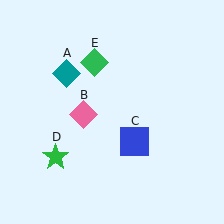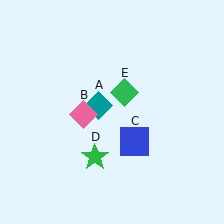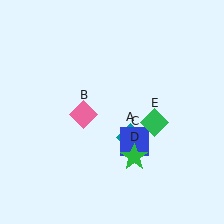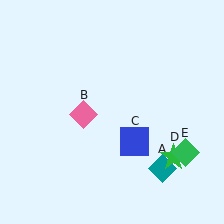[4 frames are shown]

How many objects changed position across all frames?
3 objects changed position: teal diamond (object A), green star (object D), green diamond (object E).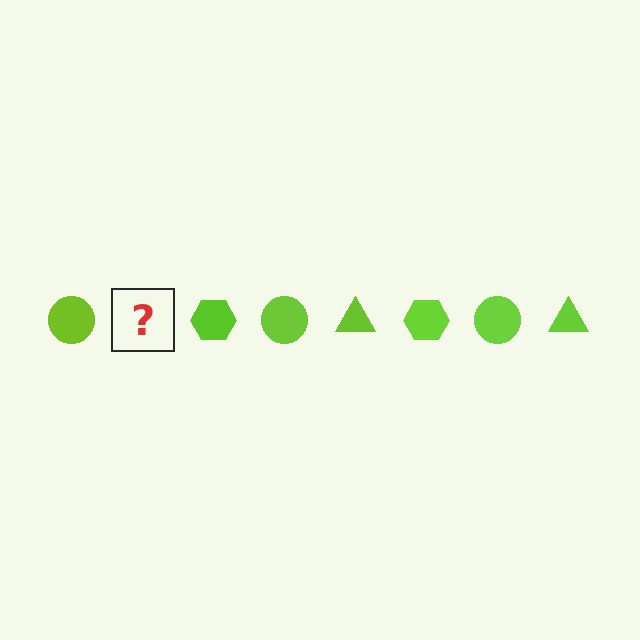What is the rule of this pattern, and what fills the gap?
The rule is that the pattern cycles through circle, triangle, hexagon shapes in lime. The gap should be filled with a lime triangle.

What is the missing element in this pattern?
The missing element is a lime triangle.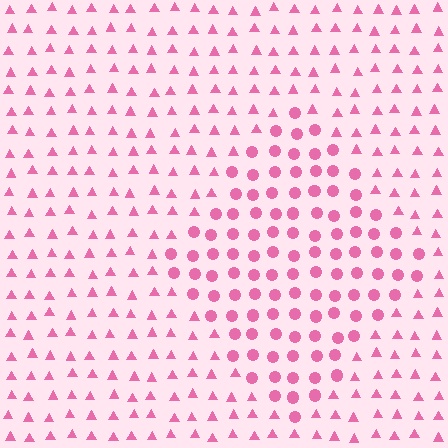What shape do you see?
I see a diamond.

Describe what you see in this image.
The image is filled with small pink elements arranged in a uniform grid. A diamond-shaped region contains circles, while the surrounding area contains triangles. The boundary is defined purely by the change in element shape.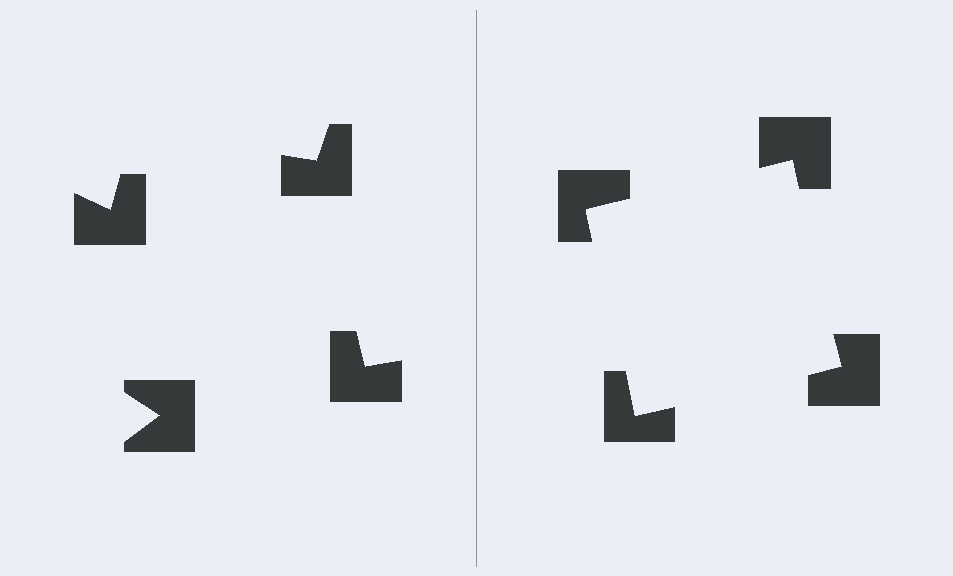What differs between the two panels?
The notched squares are positioned identically on both sides; only the wedge orientations differ. On the right they align to a square; on the left they are misaligned.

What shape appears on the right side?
An illusory square.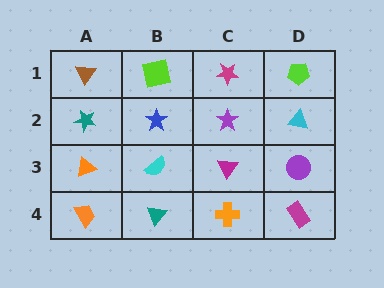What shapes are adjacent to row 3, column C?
A purple star (row 2, column C), an orange cross (row 4, column C), a cyan semicircle (row 3, column B), a purple circle (row 3, column D).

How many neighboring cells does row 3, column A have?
3.